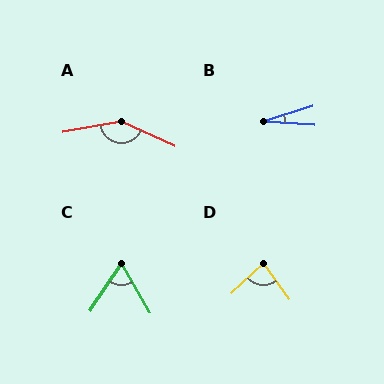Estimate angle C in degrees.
Approximately 64 degrees.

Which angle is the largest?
A, at approximately 145 degrees.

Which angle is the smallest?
B, at approximately 21 degrees.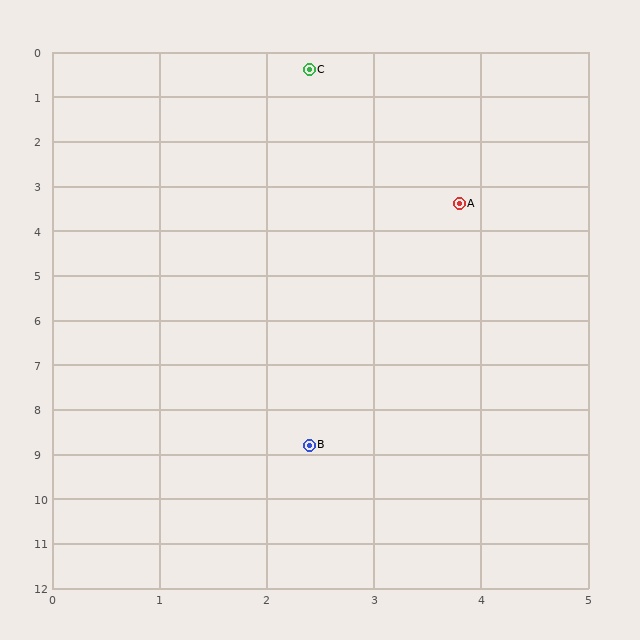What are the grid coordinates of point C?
Point C is at approximately (2.4, 0.4).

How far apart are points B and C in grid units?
Points B and C are about 8.4 grid units apart.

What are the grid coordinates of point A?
Point A is at approximately (3.8, 3.4).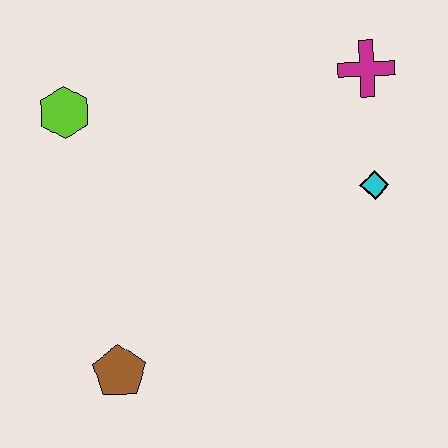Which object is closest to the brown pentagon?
The lime hexagon is closest to the brown pentagon.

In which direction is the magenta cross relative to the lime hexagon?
The magenta cross is to the right of the lime hexagon.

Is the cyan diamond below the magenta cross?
Yes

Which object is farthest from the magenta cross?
The brown pentagon is farthest from the magenta cross.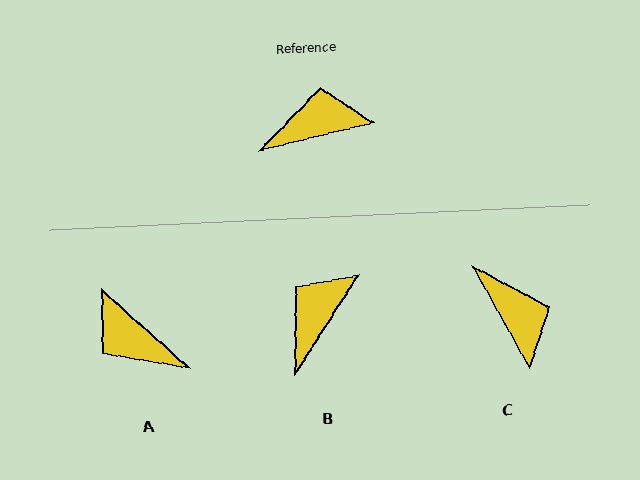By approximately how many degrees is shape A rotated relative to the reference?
Approximately 125 degrees counter-clockwise.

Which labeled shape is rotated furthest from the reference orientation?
A, about 125 degrees away.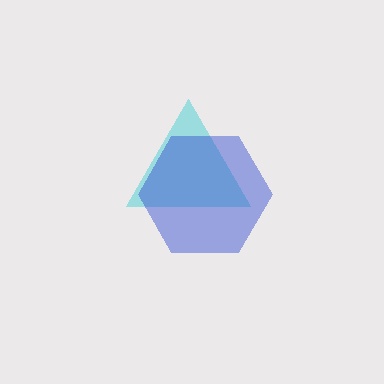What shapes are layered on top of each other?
The layered shapes are: a cyan triangle, a blue hexagon.